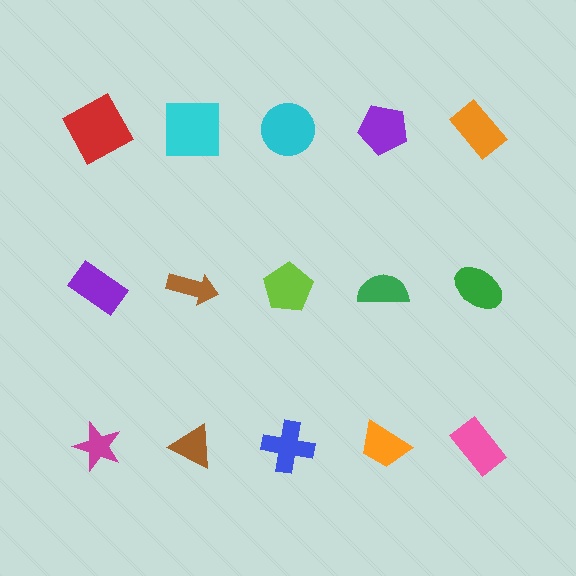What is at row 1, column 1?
A red square.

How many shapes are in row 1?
5 shapes.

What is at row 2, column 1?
A purple rectangle.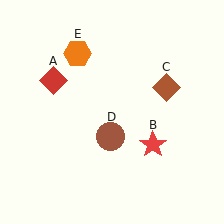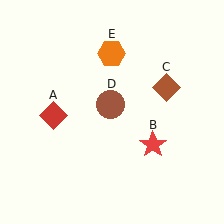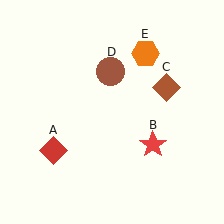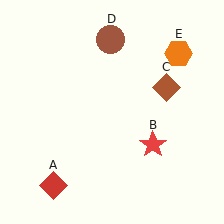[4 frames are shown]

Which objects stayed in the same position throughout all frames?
Red star (object B) and brown diamond (object C) remained stationary.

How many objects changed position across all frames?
3 objects changed position: red diamond (object A), brown circle (object D), orange hexagon (object E).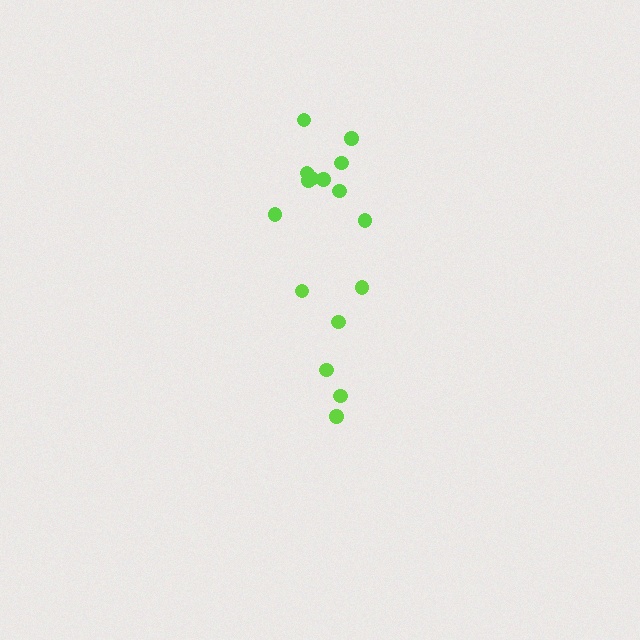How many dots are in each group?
Group 1: 6 dots, Group 2: 11 dots (17 total).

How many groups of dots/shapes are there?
There are 2 groups.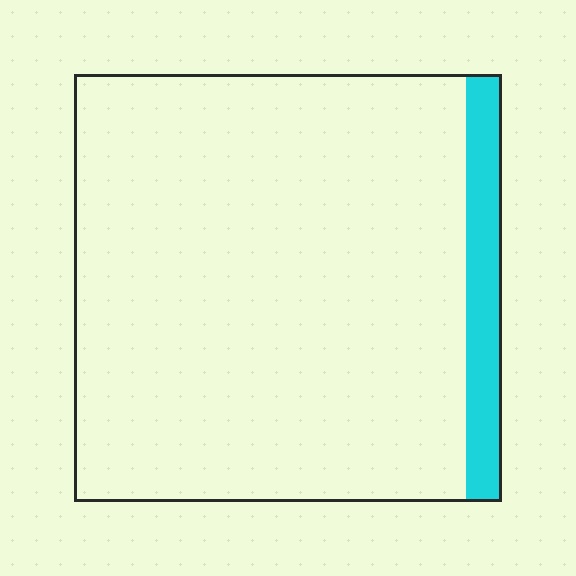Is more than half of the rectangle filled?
No.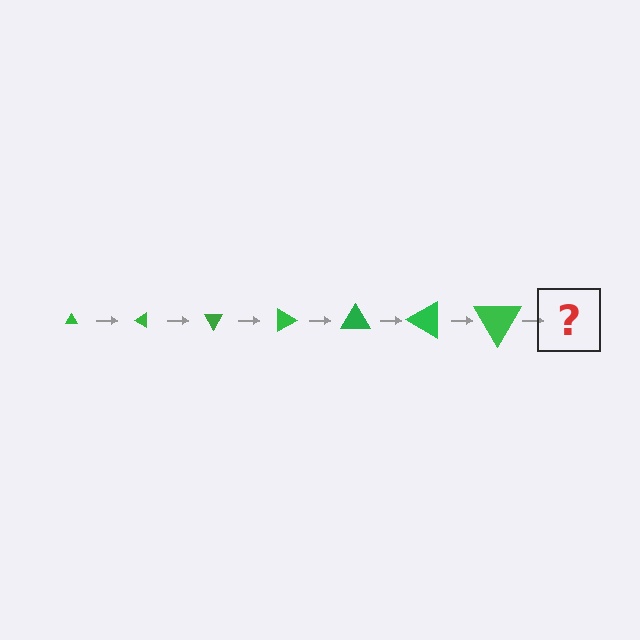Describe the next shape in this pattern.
It should be a triangle, larger than the previous one and rotated 210 degrees from the start.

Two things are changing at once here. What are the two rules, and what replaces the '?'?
The two rules are that the triangle grows larger each step and it rotates 30 degrees each step. The '?' should be a triangle, larger than the previous one and rotated 210 degrees from the start.